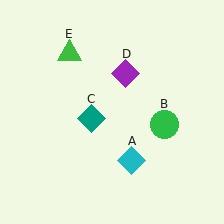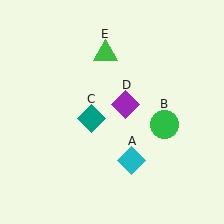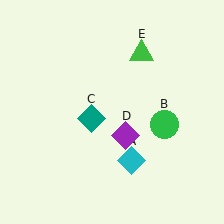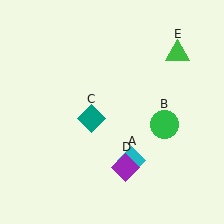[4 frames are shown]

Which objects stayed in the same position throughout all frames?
Cyan diamond (object A) and green circle (object B) and teal diamond (object C) remained stationary.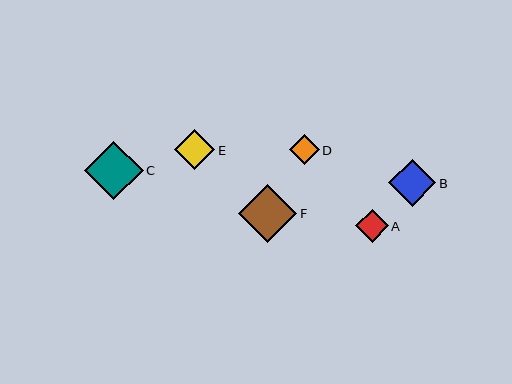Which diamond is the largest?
Diamond C is the largest with a size of approximately 59 pixels.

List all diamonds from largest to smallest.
From largest to smallest: C, F, B, E, A, D.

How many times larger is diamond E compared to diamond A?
Diamond E is approximately 1.2 times the size of diamond A.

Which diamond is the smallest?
Diamond D is the smallest with a size of approximately 30 pixels.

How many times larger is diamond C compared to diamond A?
Diamond C is approximately 1.8 times the size of diamond A.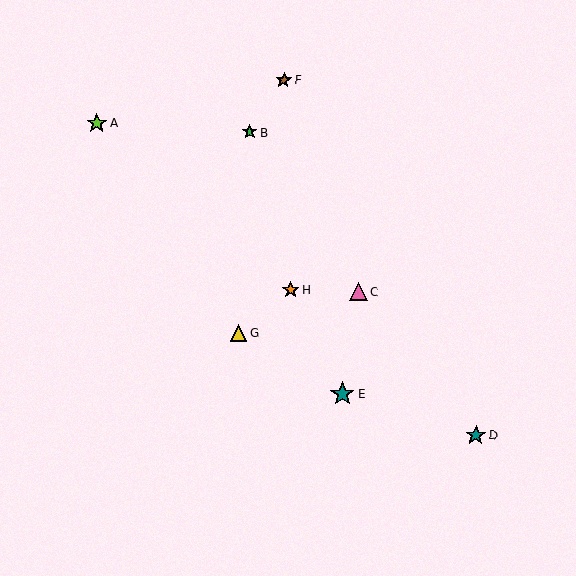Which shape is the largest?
The teal star (labeled E) is the largest.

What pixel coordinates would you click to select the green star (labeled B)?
Click at (249, 132) to select the green star B.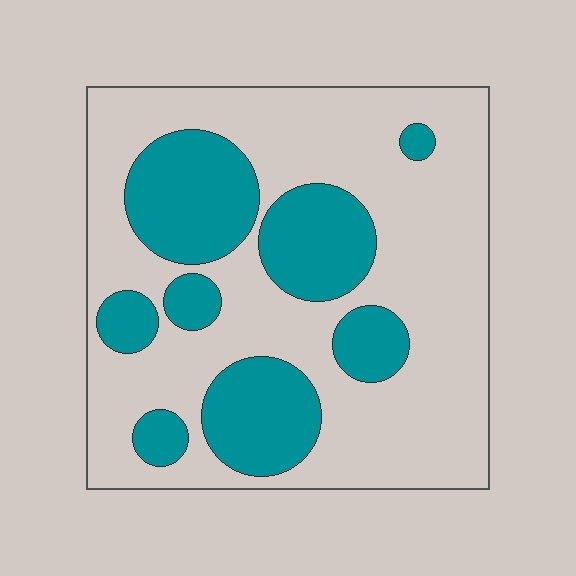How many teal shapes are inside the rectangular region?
8.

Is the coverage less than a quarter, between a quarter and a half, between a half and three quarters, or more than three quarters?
Between a quarter and a half.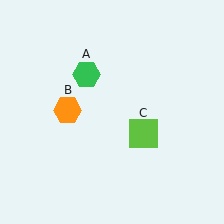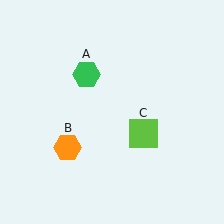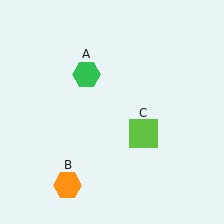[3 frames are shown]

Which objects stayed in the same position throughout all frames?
Green hexagon (object A) and lime square (object C) remained stationary.